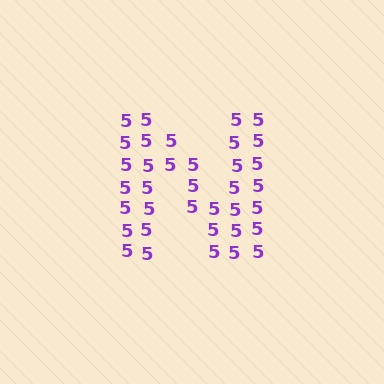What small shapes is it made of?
It is made of small digit 5's.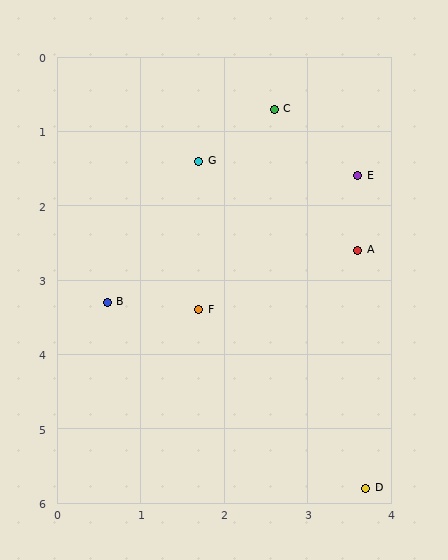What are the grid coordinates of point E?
Point E is at approximately (3.6, 1.6).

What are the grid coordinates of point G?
Point G is at approximately (1.7, 1.4).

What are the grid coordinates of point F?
Point F is at approximately (1.7, 3.4).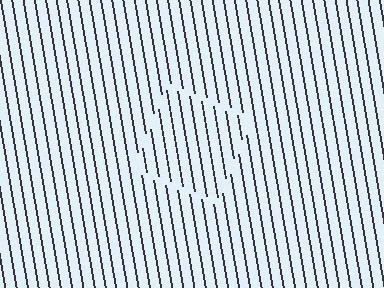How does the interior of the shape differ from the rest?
The interior of the shape contains the same grating, shifted by half a period — the contour is defined by the phase discontinuity where line-ends from the inner and outer gratings abut.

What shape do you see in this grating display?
An illusory square. The interior of the shape contains the same grating, shifted by half a period — the contour is defined by the phase discontinuity where line-ends from the inner and outer gratings abut.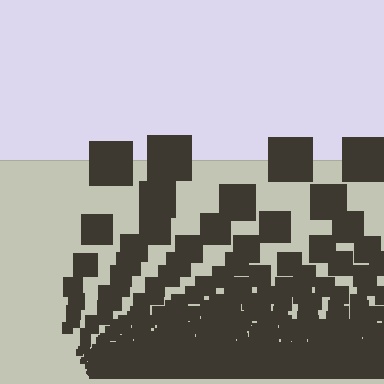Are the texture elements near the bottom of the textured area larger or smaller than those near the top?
Smaller. The gradient is inverted — elements near the bottom are smaller and denser.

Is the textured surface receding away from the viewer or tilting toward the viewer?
The surface appears to tilt toward the viewer. Texture elements get larger and sparser toward the top.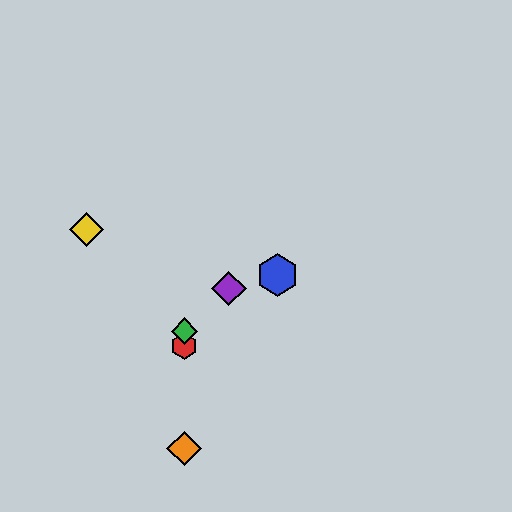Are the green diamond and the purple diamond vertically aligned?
No, the green diamond is at x≈184 and the purple diamond is at x≈229.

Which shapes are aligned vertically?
The red hexagon, the green diamond, the orange diamond are aligned vertically.